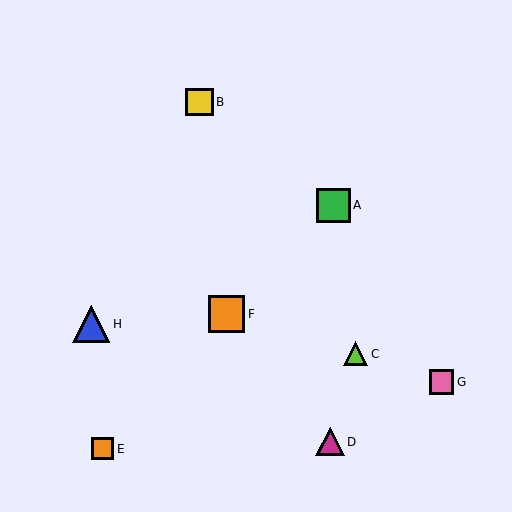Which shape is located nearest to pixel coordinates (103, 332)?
The blue triangle (labeled H) at (91, 324) is nearest to that location.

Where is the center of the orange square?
The center of the orange square is at (227, 314).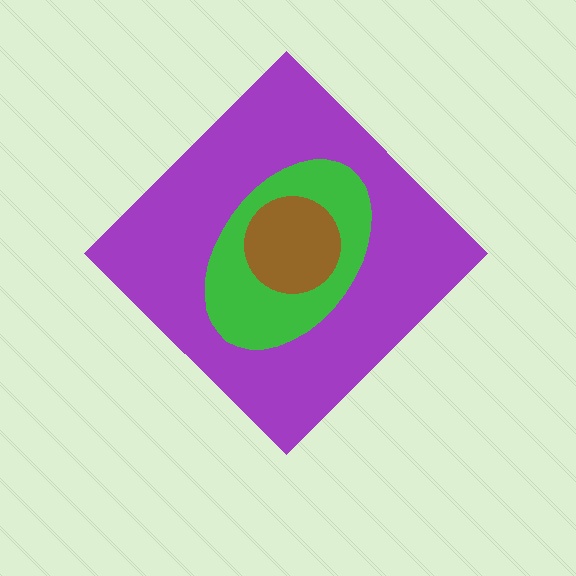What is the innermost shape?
The brown circle.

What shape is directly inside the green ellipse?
The brown circle.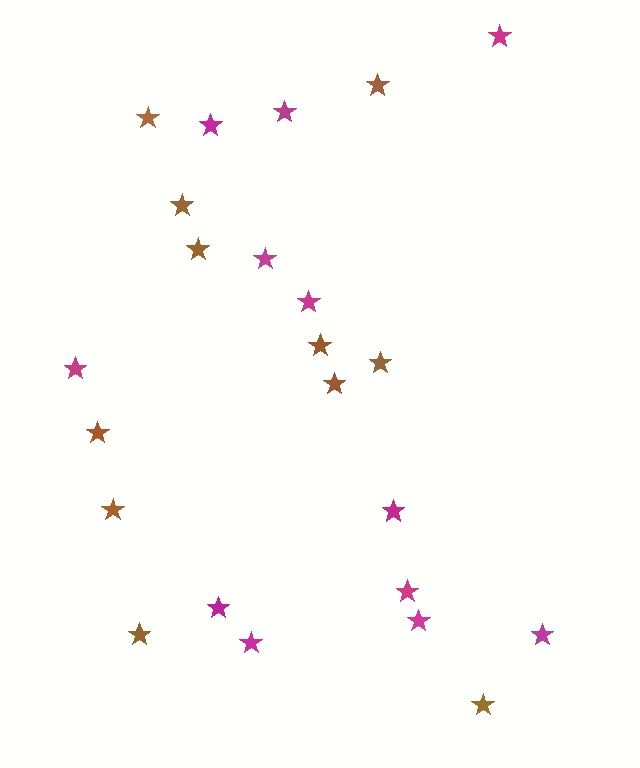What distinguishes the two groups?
There are 2 groups: one group of magenta stars (12) and one group of brown stars (11).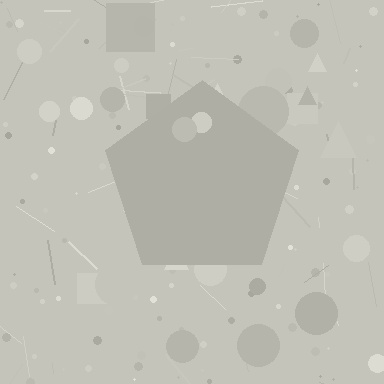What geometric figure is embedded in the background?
A pentagon is embedded in the background.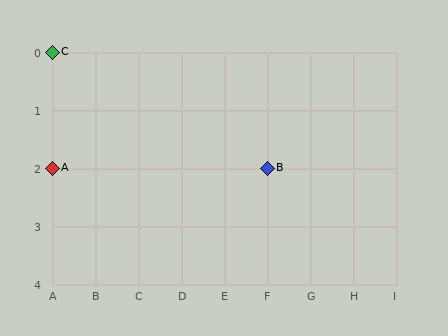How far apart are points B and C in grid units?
Points B and C are 5 columns and 2 rows apart (about 5.4 grid units diagonally).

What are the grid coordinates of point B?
Point B is at grid coordinates (F, 2).